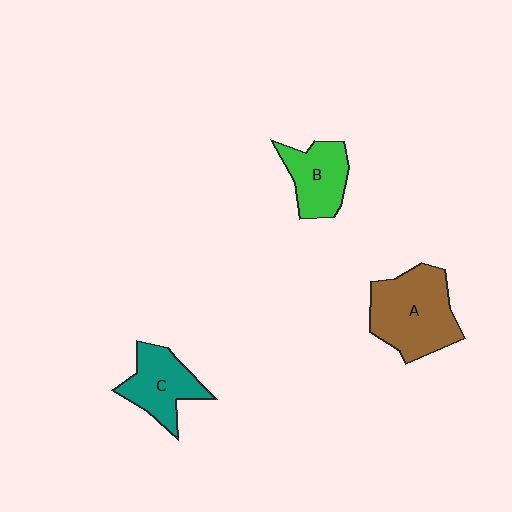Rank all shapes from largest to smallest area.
From largest to smallest: A (brown), C (teal), B (green).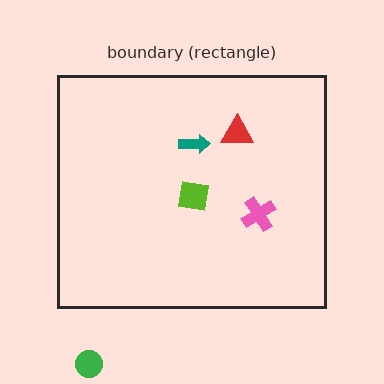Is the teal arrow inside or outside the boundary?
Inside.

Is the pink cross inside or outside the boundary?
Inside.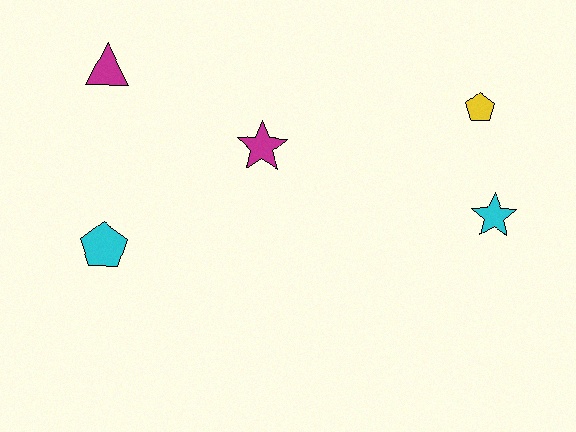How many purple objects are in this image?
There are no purple objects.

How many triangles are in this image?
There is 1 triangle.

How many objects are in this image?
There are 5 objects.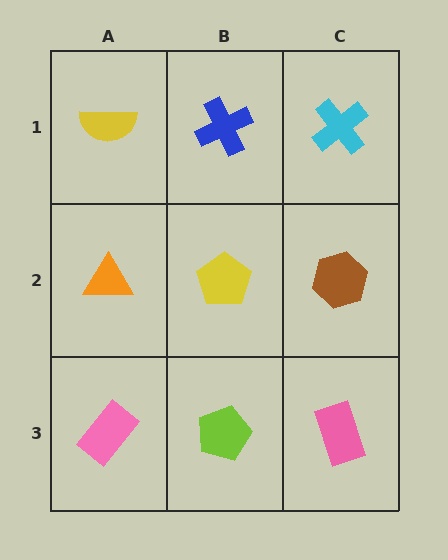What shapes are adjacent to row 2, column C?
A cyan cross (row 1, column C), a pink rectangle (row 3, column C), a yellow pentagon (row 2, column B).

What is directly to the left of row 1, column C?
A blue cross.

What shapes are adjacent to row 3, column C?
A brown hexagon (row 2, column C), a lime pentagon (row 3, column B).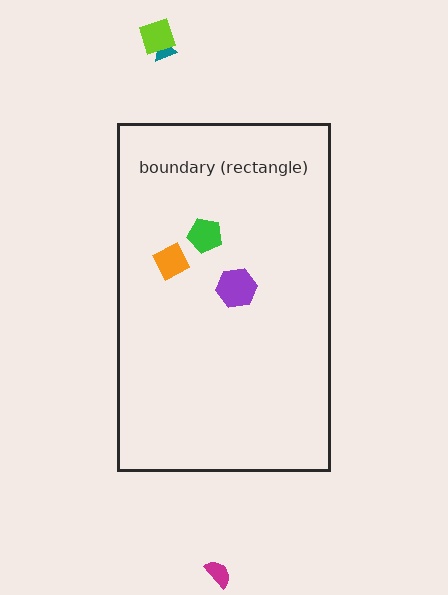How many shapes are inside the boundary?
3 inside, 3 outside.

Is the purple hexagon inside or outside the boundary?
Inside.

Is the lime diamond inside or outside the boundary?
Outside.